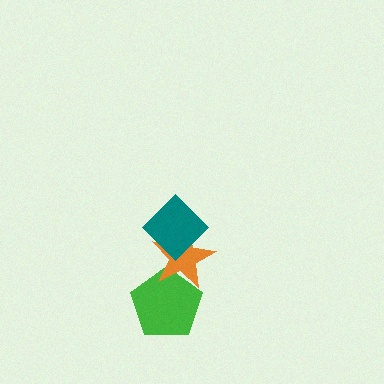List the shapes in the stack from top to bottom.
From top to bottom: the teal diamond, the orange star, the green pentagon.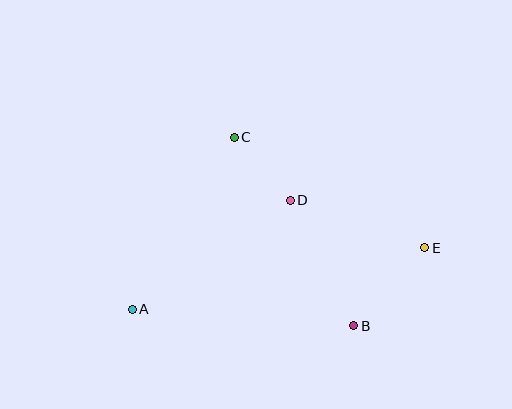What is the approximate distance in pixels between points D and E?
The distance between D and E is approximately 143 pixels.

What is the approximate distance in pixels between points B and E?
The distance between B and E is approximately 105 pixels.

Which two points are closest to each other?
Points C and D are closest to each other.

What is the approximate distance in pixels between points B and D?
The distance between B and D is approximately 141 pixels.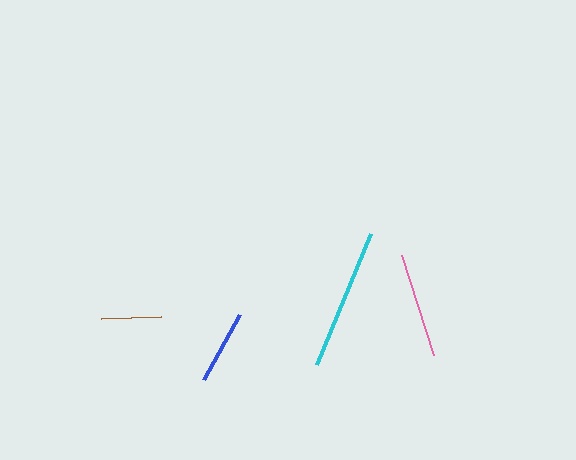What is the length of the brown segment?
The brown segment is approximately 60 pixels long.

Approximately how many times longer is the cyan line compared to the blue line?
The cyan line is approximately 1.9 times the length of the blue line.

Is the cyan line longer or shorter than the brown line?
The cyan line is longer than the brown line.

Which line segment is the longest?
The cyan line is the longest at approximately 142 pixels.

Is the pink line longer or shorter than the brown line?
The pink line is longer than the brown line.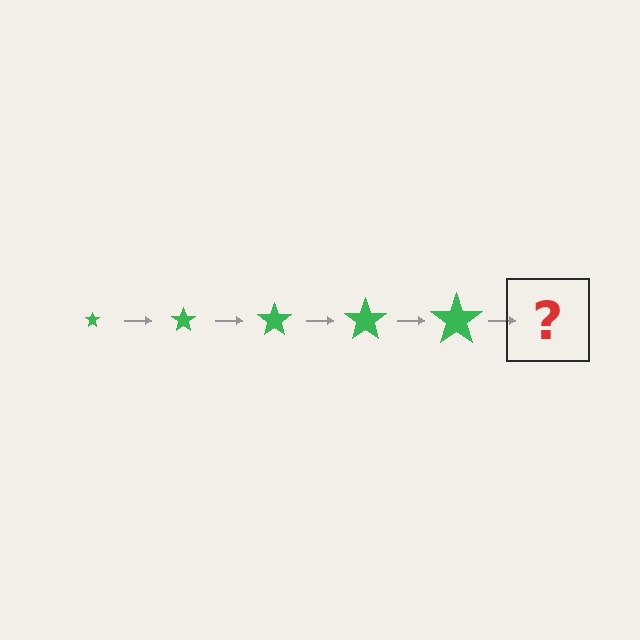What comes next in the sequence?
The next element should be a green star, larger than the previous one.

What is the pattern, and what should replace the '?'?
The pattern is that the star gets progressively larger each step. The '?' should be a green star, larger than the previous one.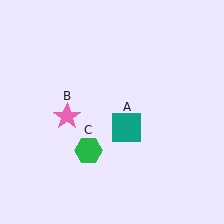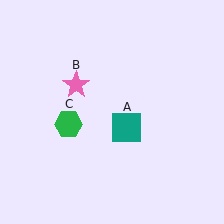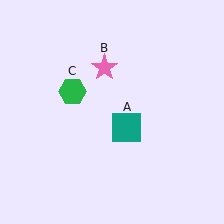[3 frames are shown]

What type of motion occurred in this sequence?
The pink star (object B), green hexagon (object C) rotated clockwise around the center of the scene.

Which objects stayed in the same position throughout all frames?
Teal square (object A) remained stationary.